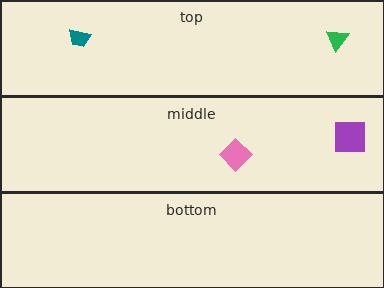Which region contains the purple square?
The middle region.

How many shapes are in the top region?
2.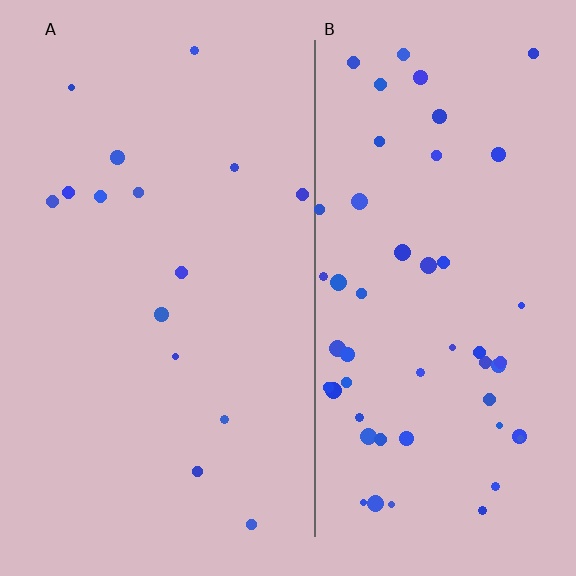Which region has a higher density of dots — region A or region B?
B (the right).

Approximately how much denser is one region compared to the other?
Approximately 3.6× — region B over region A.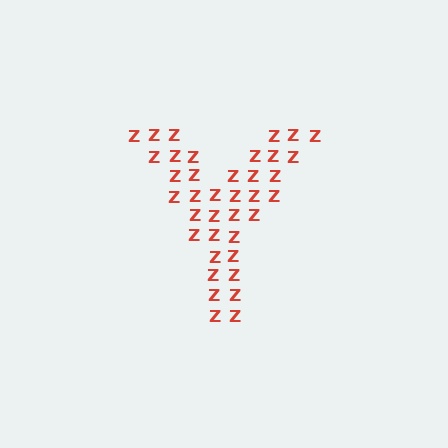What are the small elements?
The small elements are letter Z's.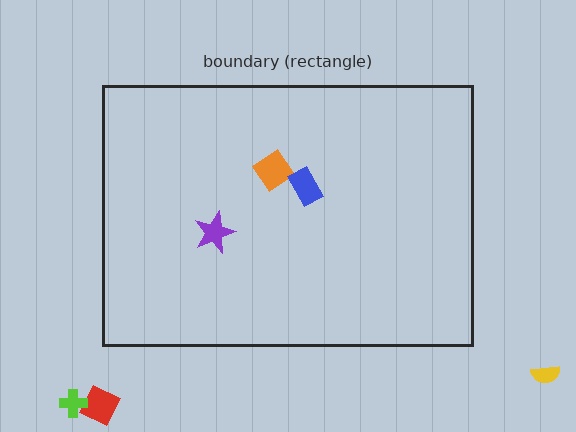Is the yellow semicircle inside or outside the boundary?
Outside.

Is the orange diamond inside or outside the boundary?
Inside.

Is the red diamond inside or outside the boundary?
Outside.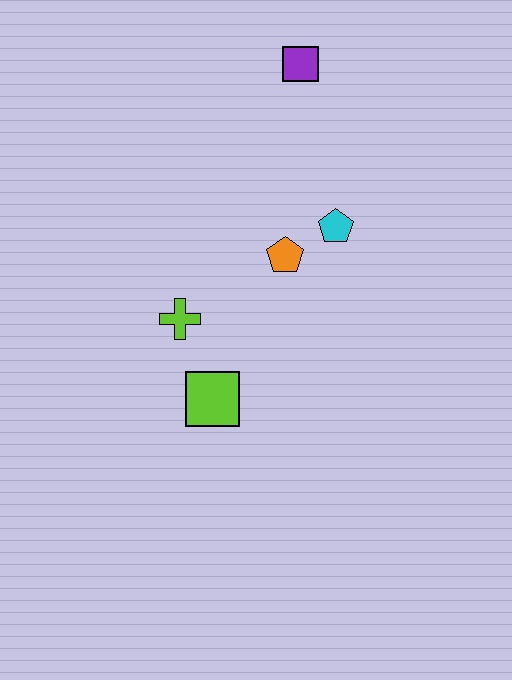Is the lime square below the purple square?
Yes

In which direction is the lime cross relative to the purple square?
The lime cross is below the purple square.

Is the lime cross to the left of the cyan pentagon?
Yes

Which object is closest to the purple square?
The cyan pentagon is closest to the purple square.